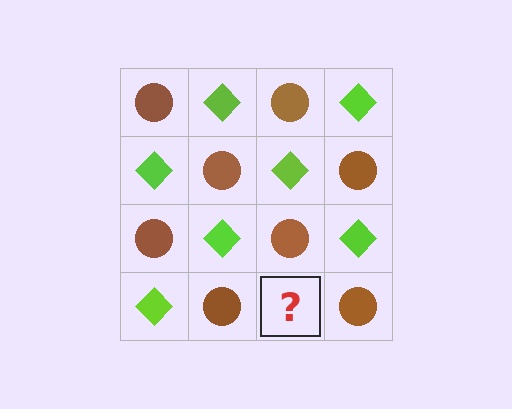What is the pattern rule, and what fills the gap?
The rule is that it alternates brown circle and lime diamond in a checkerboard pattern. The gap should be filled with a lime diamond.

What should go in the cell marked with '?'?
The missing cell should contain a lime diamond.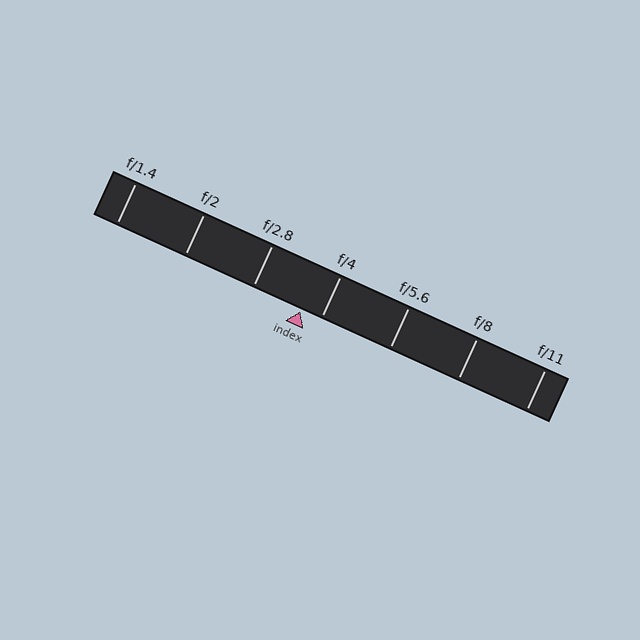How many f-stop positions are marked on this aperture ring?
There are 7 f-stop positions marked.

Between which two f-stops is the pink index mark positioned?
The index mark is between f/2.8 and f/4.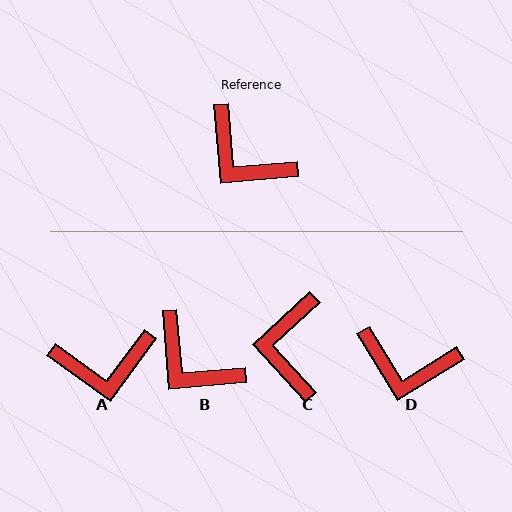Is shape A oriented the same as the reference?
No, it is off by about 49 degrees.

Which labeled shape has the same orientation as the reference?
B.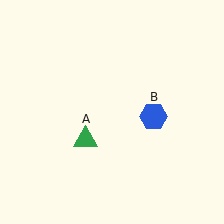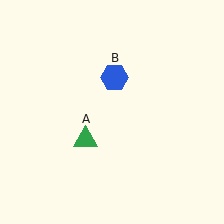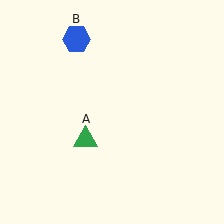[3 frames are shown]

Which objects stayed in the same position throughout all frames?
Green triangle (object A) remained stationary.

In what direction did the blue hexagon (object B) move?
The blue hexagon (object B) moved up and to the left.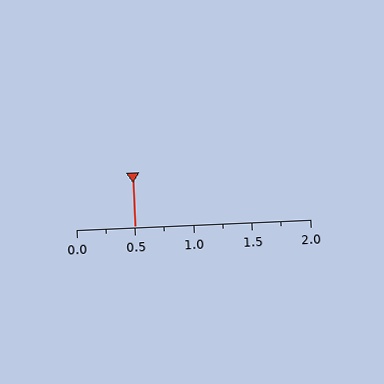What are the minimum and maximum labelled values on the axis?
The axis runs from 0.0 to 2.0.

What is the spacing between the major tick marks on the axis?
The major ticks are spaced 0.5 apart.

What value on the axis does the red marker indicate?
The marker indicates approximately 0.5.